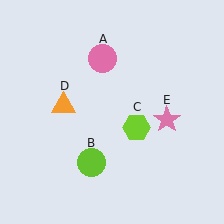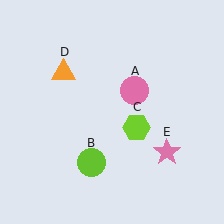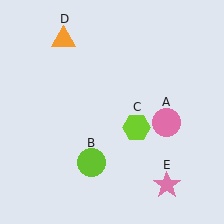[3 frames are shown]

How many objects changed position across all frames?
3 objects changed position: pink circle (object A), orange triangle (object D), pink star (object E).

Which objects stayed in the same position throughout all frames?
Lime circle (object B) and lime hexagon (object C) remained stationary.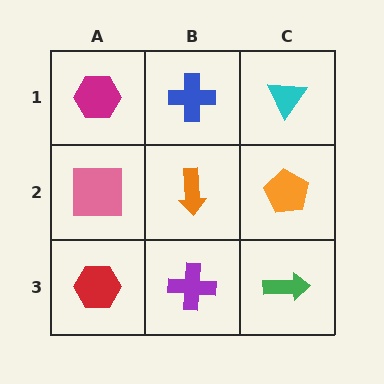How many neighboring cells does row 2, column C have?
3.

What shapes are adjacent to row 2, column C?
A cyan triangle (row 1, column C), a green arrow (row 3, column C), an orange arrow (row 2, column B).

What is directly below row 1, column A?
A pink square.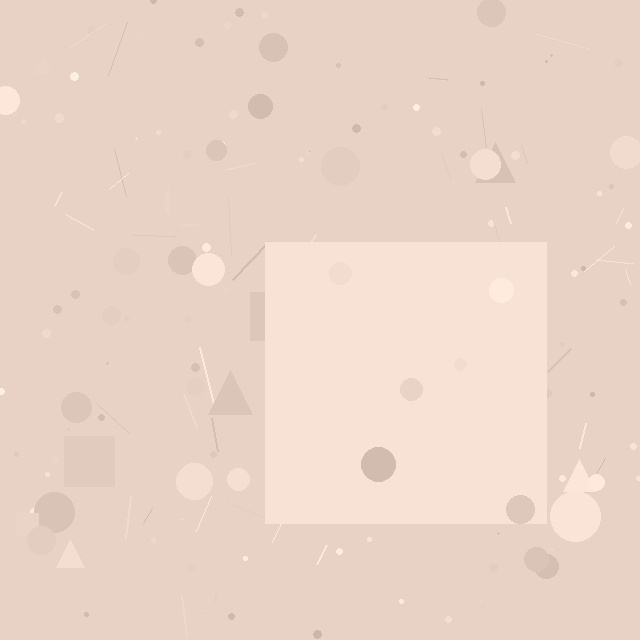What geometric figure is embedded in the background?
A square is embedded in the background.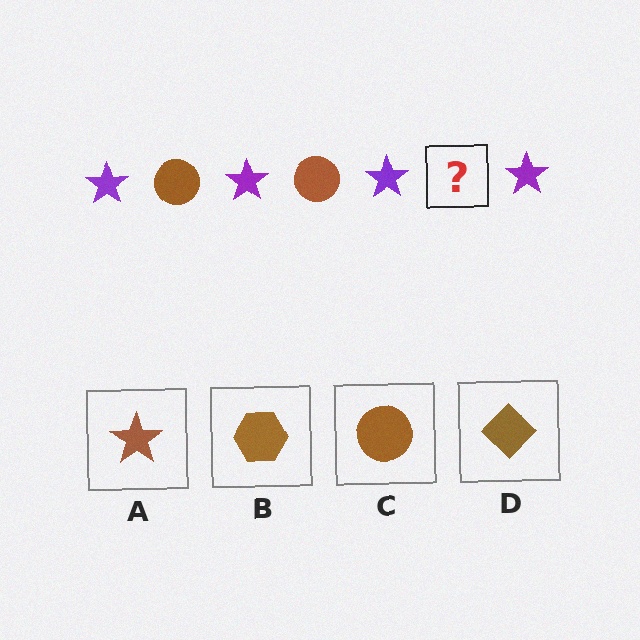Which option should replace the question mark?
Option C.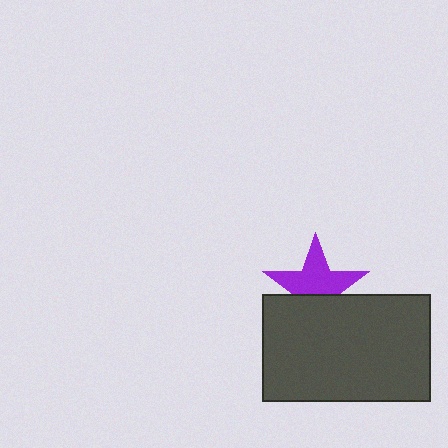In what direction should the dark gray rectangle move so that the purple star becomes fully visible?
The dark gray rectangle should move down. That is the shortest direction to clear the overlap and leave the purple star fully visible.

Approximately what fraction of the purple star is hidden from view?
Roughly 39% of the purple star is hidden behind the dark gray rectangle.